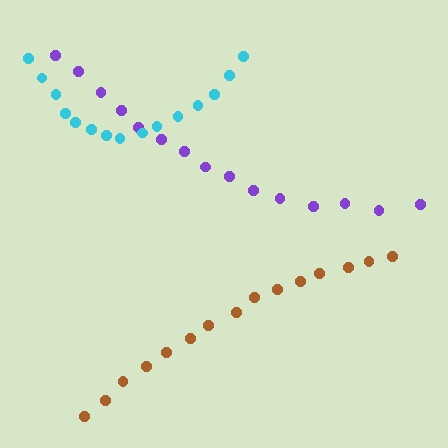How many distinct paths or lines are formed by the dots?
There are 3 distinct paths.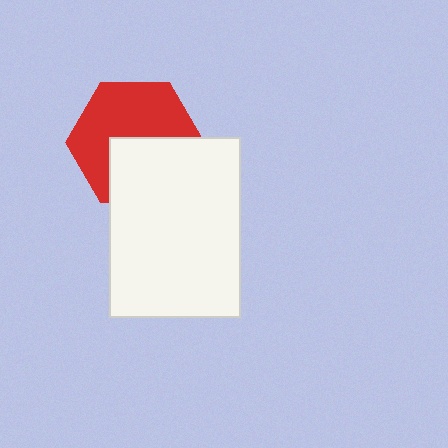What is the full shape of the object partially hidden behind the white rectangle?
The partially hidden object is a red hexagon.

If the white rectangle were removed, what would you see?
You would see the complete red hexagon.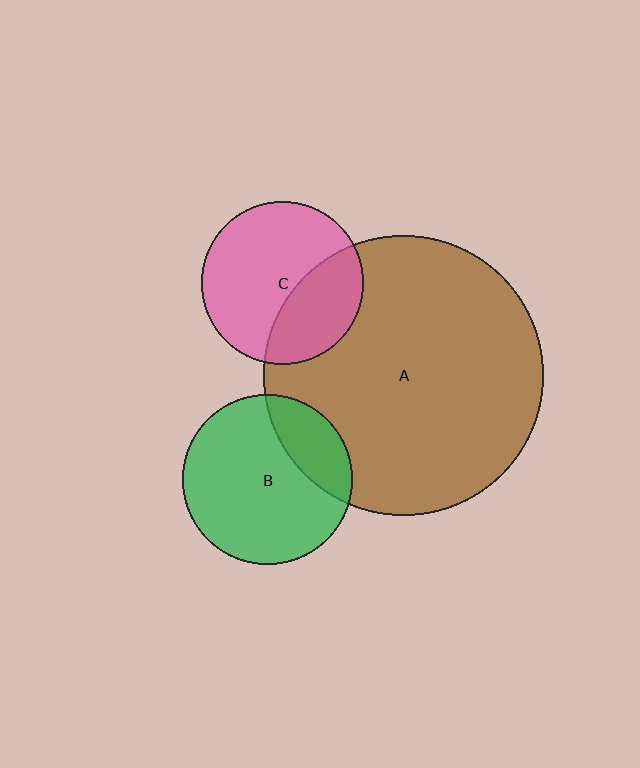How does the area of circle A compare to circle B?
Approximately 2.7 times.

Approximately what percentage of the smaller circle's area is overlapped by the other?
Approximately 20%.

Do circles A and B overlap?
Yes.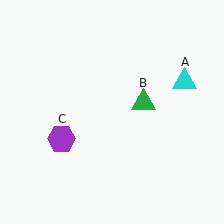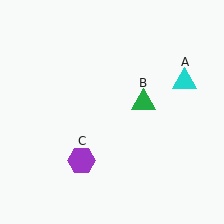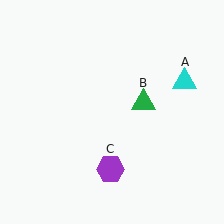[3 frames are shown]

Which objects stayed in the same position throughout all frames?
Cyan triangle (object A) and green triangle (object B) remained stationary.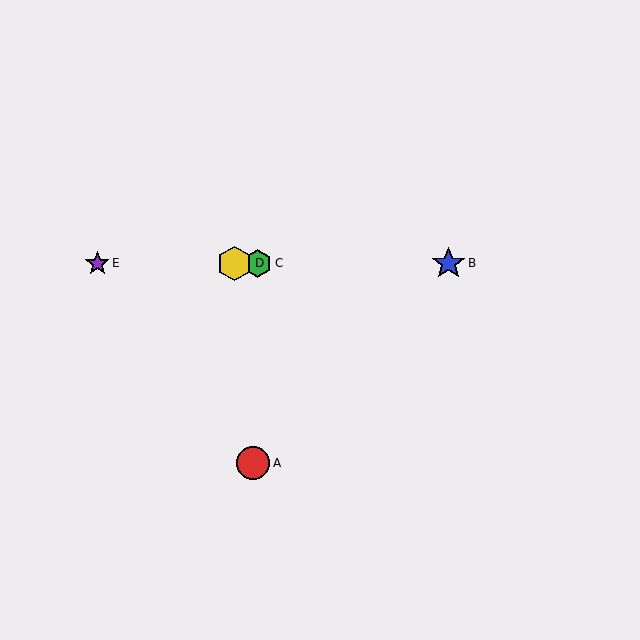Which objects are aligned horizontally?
Objects B, C, D, E are aligned horizontally.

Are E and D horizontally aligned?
Yes, both are at y≈263.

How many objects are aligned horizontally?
4 objects (B, C, D, E) are aligned horizontally.